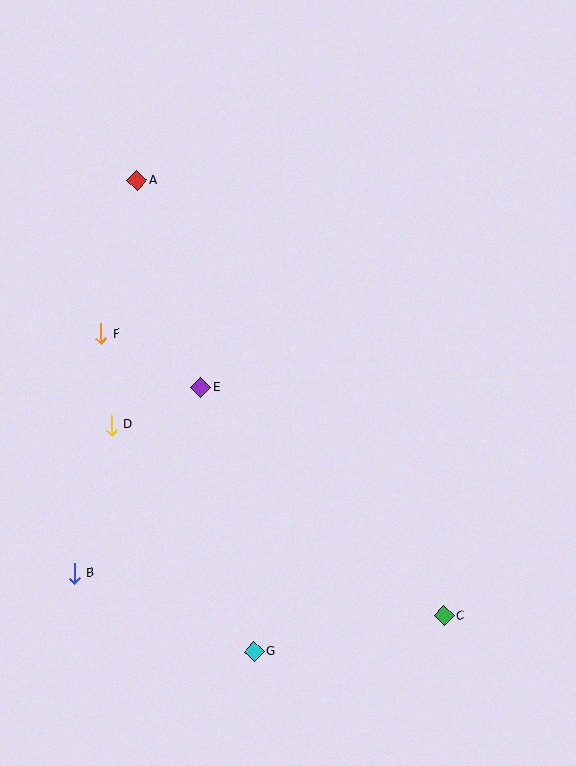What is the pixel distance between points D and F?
The distance between D and F is 91 pixels.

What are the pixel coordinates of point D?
Point D is at (112, 425).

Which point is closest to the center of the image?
Point E at (201, 387) is closest to the center.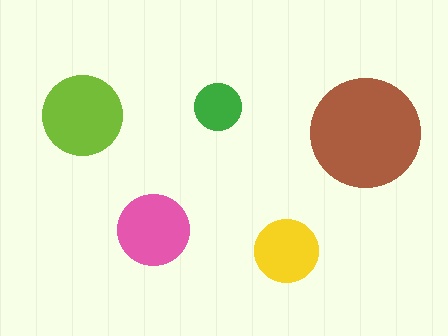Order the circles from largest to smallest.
the brown one, the lime one, the pink one, the yellow one, the green one.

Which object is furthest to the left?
The lime circle is leftmost.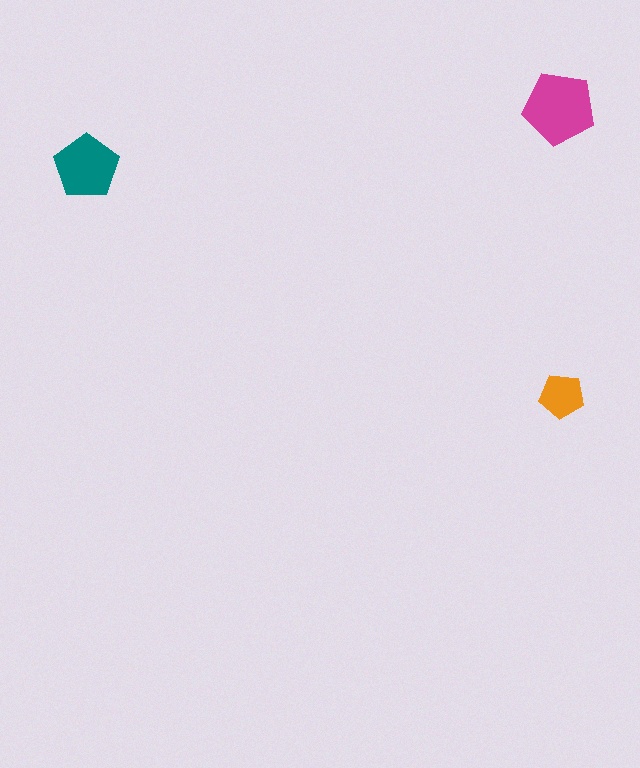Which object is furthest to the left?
The teal pentagon is leftmost.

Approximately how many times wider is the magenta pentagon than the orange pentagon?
About 1.5 times wider.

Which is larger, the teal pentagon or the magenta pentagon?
The magenta one.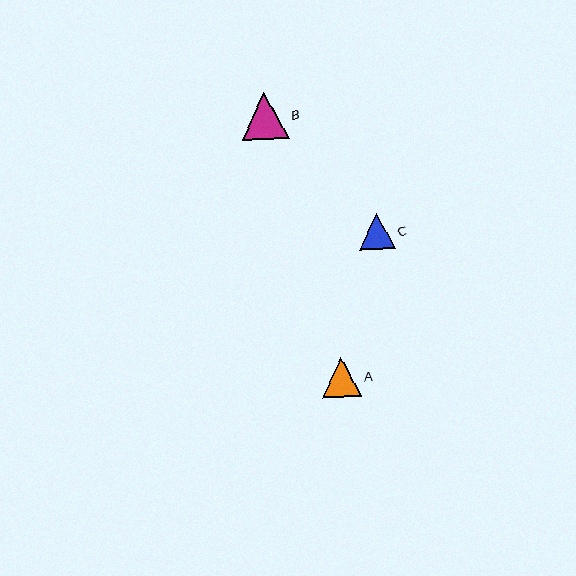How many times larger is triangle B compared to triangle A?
Triangle B is approximately 1.2 times the size of triangle A.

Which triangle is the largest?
Triangle B is the largest with a size of approximately 47 pixels.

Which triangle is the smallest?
Triangle C is the smallest with a size of approximately 36 pixels.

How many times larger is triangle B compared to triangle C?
Triangle B is approximately 1.3 times the size of triangle C.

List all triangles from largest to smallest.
From largest to smallest: B, A, C.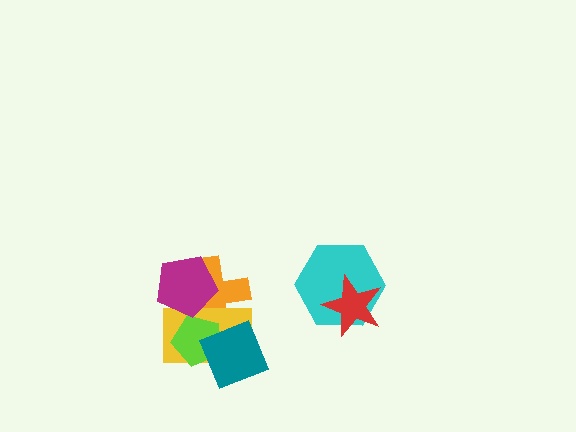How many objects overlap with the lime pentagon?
3 objects overlap with the lime pentagon.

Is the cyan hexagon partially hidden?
Yes, it is partially covered by another shape.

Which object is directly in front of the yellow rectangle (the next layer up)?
The lime pentagon is directly in front of the yellow rectangle.